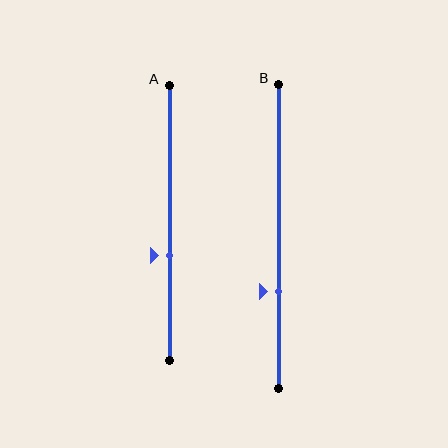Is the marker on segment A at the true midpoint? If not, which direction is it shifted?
No, the marker on segment A is shifted downward by about 12% of the segment length.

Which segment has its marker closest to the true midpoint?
Segment A has its marker closest to the true midpoint.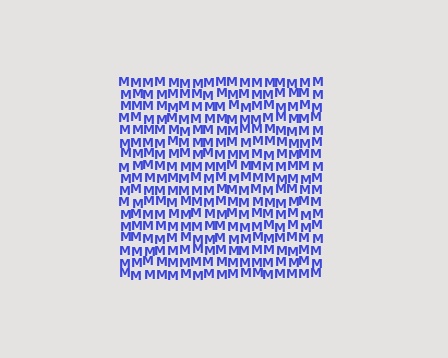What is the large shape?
The large shape is a square.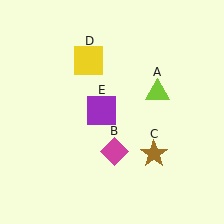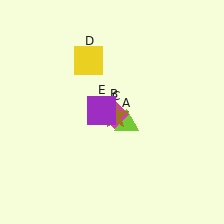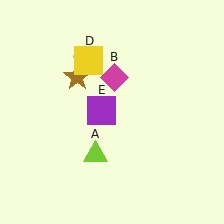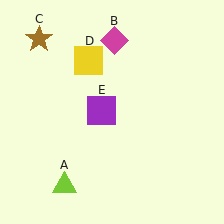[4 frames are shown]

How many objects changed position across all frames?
3 objects changed position: lime triangle (object A), magenta diamond (object B), brown star (object C).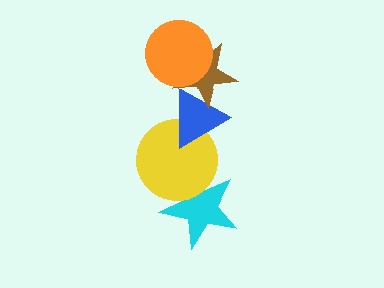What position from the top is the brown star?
The brown star is 2nd from the top.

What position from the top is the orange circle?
The orange circle is 1st from the top.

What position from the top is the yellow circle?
The yellow circle is 4th from the top.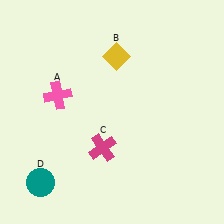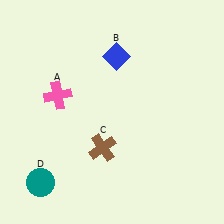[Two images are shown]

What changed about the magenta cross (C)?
In Image 1, C is magenta. In Image 2, it changed to brown.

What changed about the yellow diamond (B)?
In Image 1, B is yellow. In Image 2, it changed to blue.